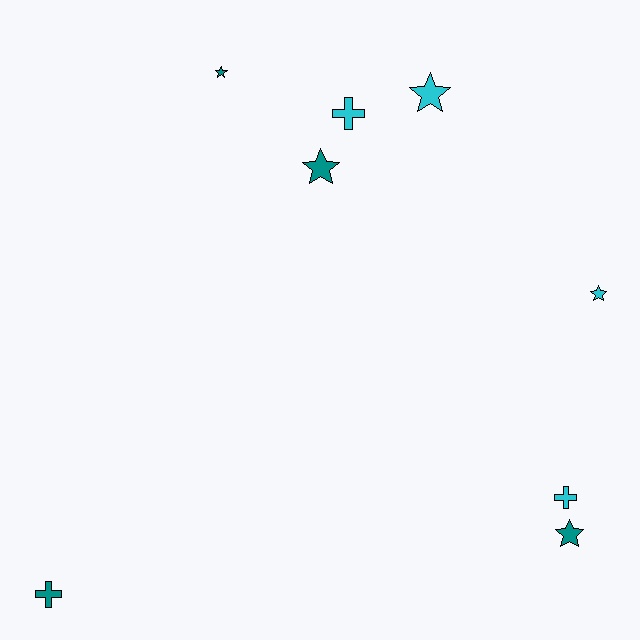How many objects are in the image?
There are 8 objects.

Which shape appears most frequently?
Star, with 5 objects.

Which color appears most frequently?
Teal, with 4 objects.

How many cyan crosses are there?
There are 2 cyan crosses.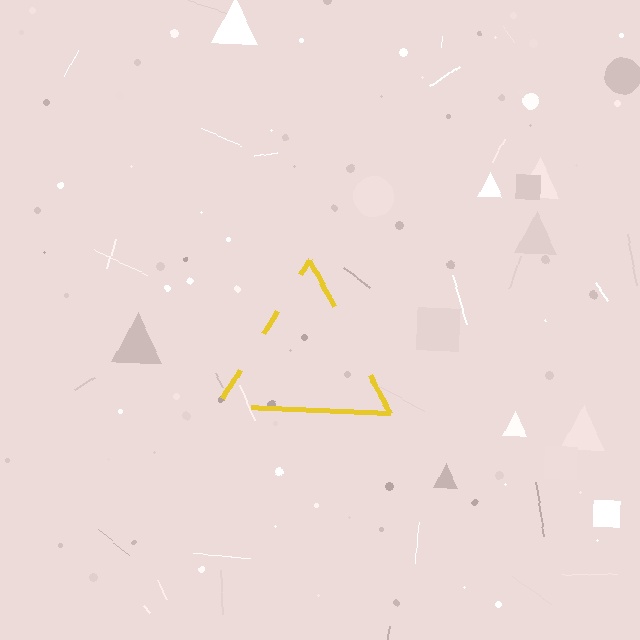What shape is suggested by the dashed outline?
The dashed outline suggests a triangle.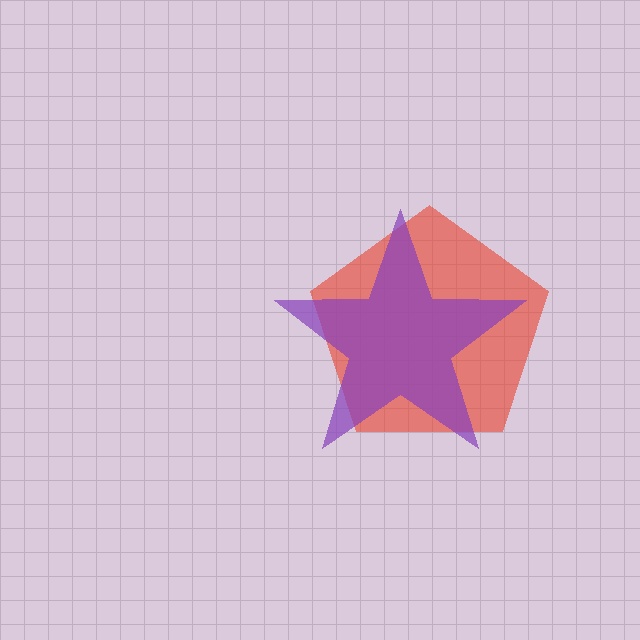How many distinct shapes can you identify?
There are 2 distinct shapes: a red pentagon, a purple star.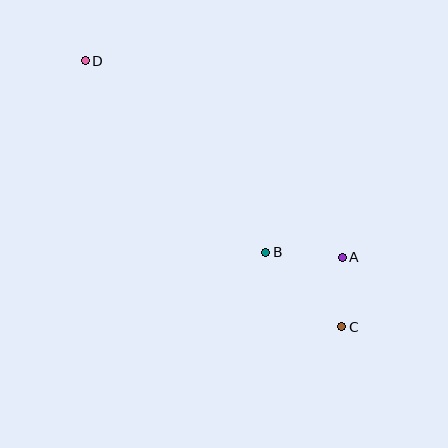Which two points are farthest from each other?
Points C and D are farthest from each other.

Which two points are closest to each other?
Points A and C are closest to each other.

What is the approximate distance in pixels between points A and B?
The distance between A and B is approximately 77 pixels.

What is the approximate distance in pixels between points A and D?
The distance between A and D is approximately 323 pixels.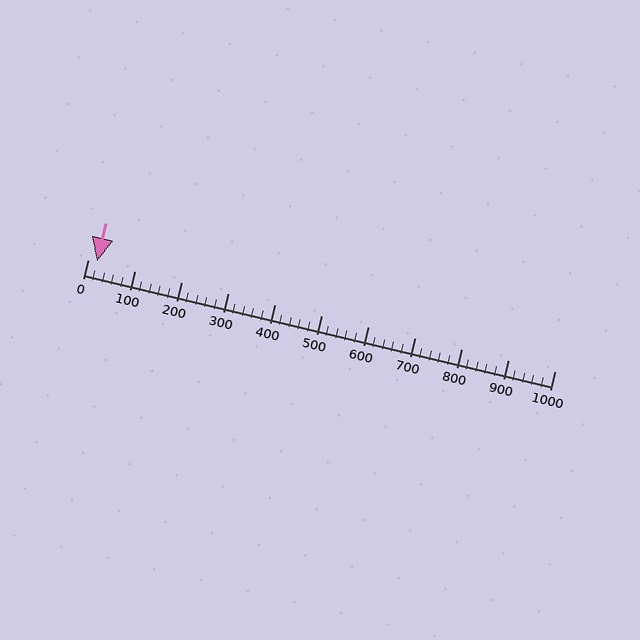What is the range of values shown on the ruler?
The ruler shows values from 0 to 1000.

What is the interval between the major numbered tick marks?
The major tick marks are spaced 100 units apart.